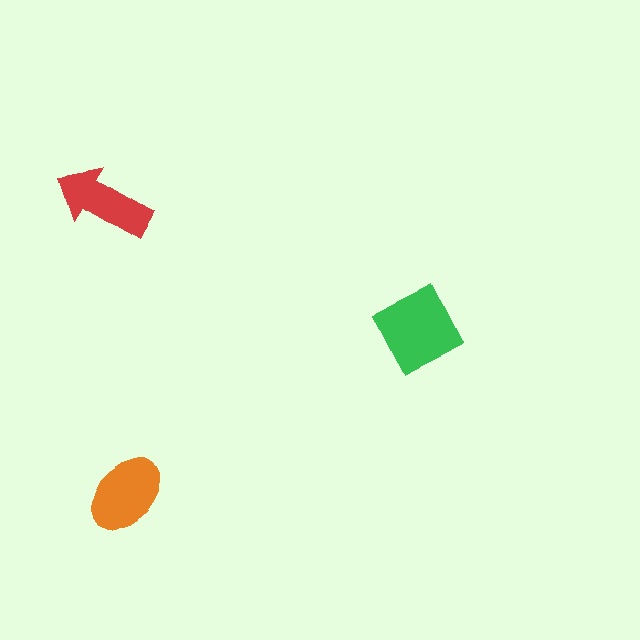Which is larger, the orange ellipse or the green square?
The green square.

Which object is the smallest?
The red arrow.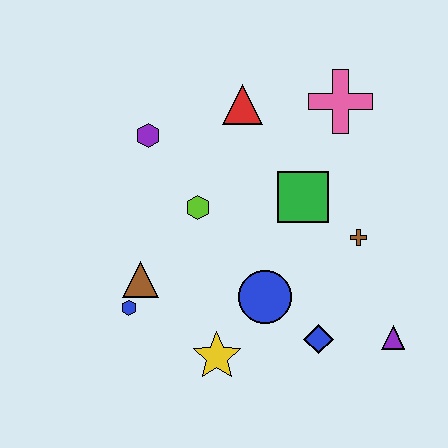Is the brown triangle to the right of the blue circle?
No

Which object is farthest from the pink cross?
The blue hexagon is farthest from the pink cross.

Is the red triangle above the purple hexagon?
Yes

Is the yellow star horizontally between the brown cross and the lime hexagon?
Yes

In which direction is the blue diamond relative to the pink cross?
The blue diamond is below the pink cross.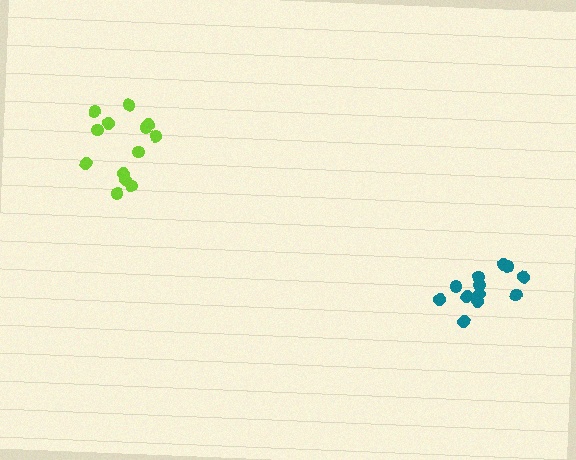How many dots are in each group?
Group 1: 12 dots, Group 2: 13 dots (25 total).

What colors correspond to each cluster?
The clusters are colored: teal, lime.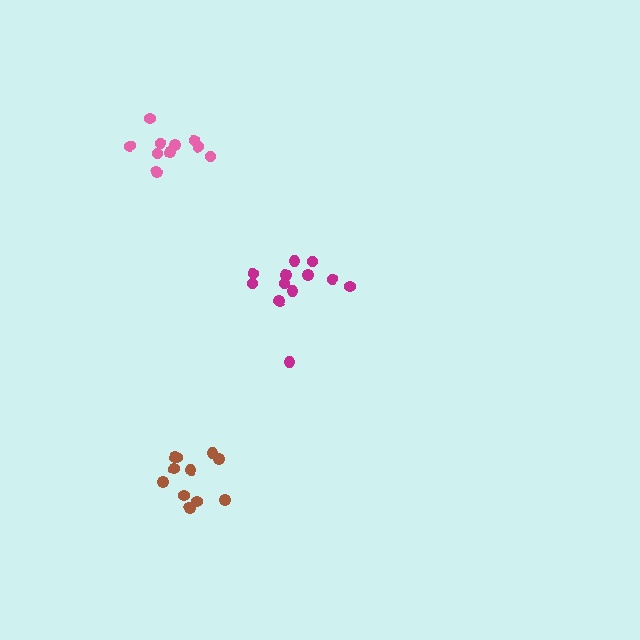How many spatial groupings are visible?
There are 3 spatial groupings.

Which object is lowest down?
The brown cluster is bottommost.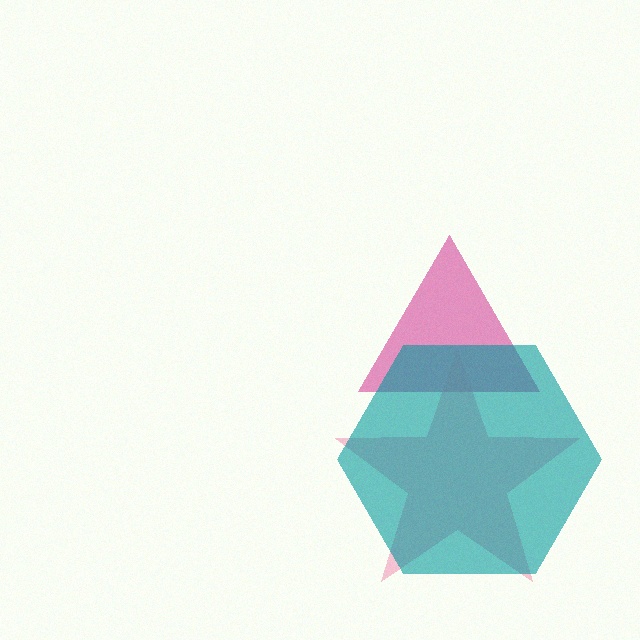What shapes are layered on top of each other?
The layered shapes are: a magenta triangle, a pink star, a teal hexagon.